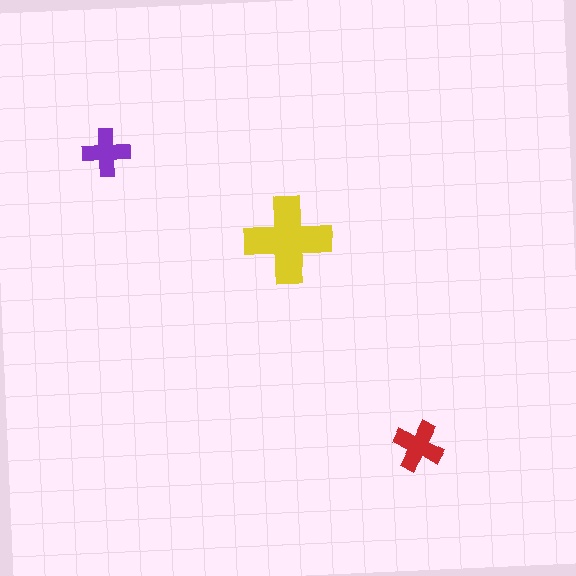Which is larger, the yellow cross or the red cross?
The yellow one.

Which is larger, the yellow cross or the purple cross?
The yellow one.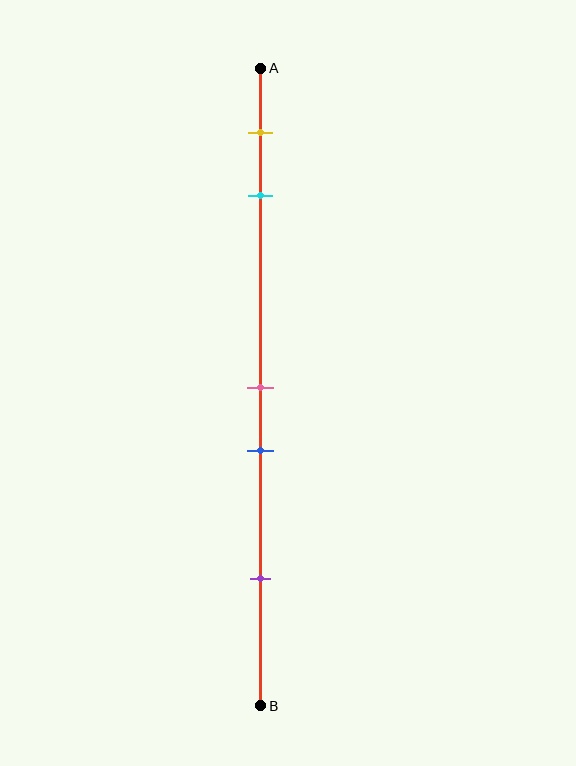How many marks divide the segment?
There are 5 marks dividing the segment.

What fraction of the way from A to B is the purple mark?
The purple mark is approximately 80% (0.8) of the way from A to B.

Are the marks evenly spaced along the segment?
No, the marks are not evenly spaced.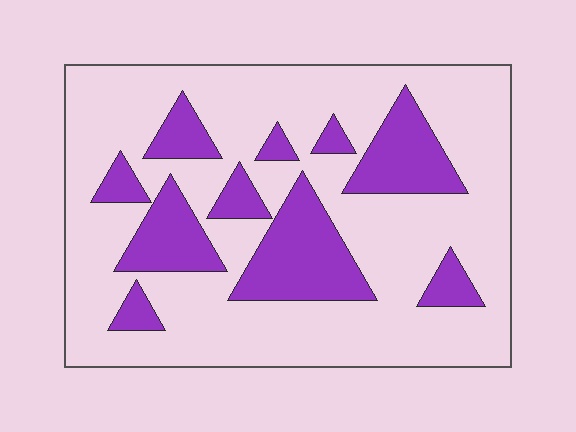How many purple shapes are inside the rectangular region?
10.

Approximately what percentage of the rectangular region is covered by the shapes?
Approximately 25%.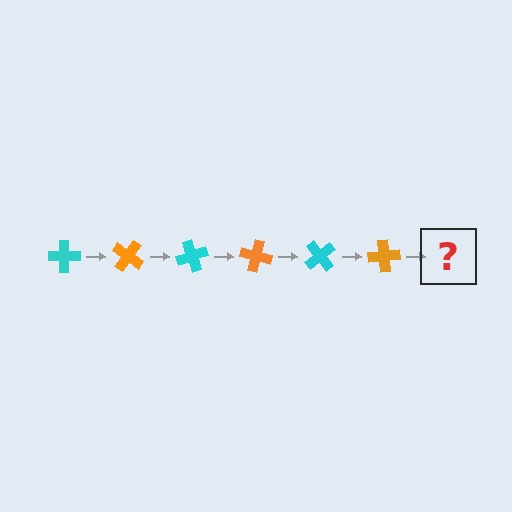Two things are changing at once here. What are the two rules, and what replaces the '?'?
The two rules are that it rotates 35 degrees each step and the color cycles through cyan and orange. The '?' should be a cyan cross, rotated 210 degrees from the start.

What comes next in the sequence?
The next element should be a cyan cross, rotated 210 degrees from the start.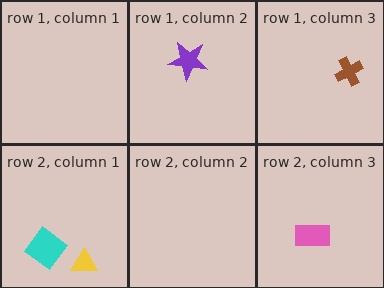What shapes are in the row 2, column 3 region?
The pink rectangle.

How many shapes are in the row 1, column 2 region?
1.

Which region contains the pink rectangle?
The row 2, column 3 region.